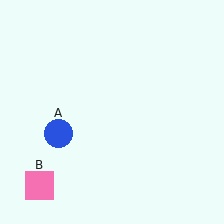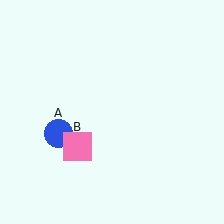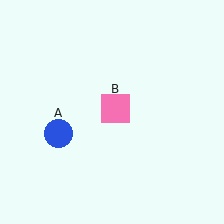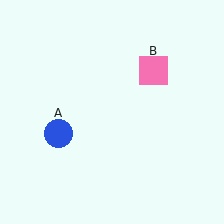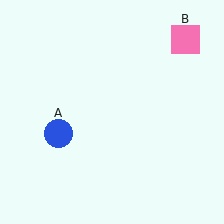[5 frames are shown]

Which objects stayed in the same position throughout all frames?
Blue circle (object A) remained stationary.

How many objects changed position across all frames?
1 object changed position: pink square (object B).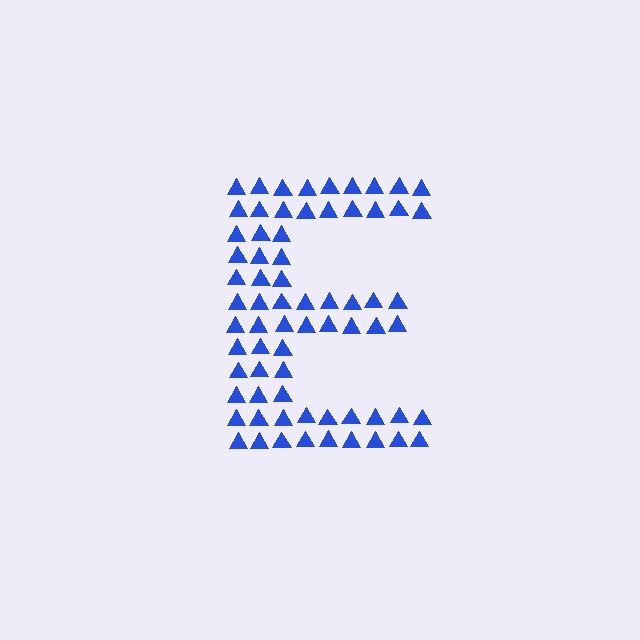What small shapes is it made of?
It is made of small triangles.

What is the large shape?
The large shape is the letter E.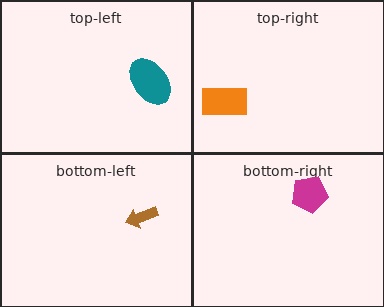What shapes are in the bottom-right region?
The magenta pentagon.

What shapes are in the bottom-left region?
The brown arrow.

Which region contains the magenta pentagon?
The bottom-right region.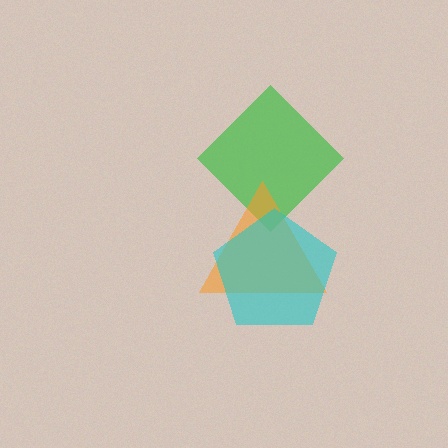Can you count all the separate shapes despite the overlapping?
Yes, there are 3 separate shapes.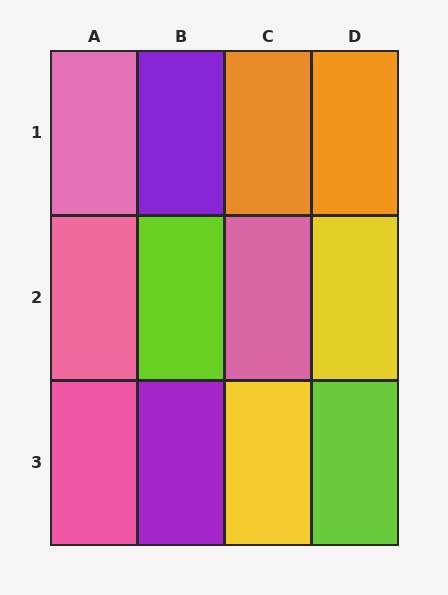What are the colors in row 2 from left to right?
Pink, lime, pink, yellow.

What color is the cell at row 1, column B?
Purple.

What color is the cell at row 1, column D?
Orange.